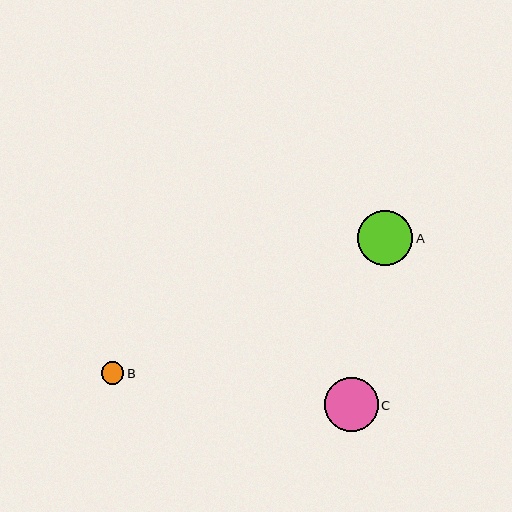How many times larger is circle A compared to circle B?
Circle A is approximately 2.5 times the size of circle B.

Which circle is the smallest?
Circle B is the smallest with a size of approximately 22 pixels.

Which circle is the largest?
Circle A is the largest with a size of approximately 55 pixels.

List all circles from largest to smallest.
From largest to smallest: A, C, B.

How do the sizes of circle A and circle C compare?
Circle A and circle C are approximately the same size.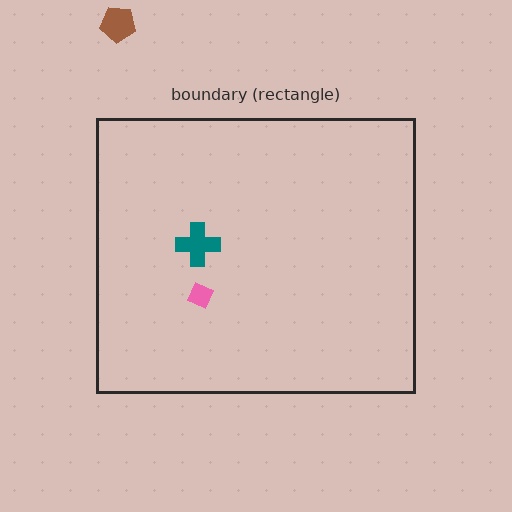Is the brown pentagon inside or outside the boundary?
Outside.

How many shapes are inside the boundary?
2 inside, 1 outside.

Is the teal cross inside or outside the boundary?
Inside.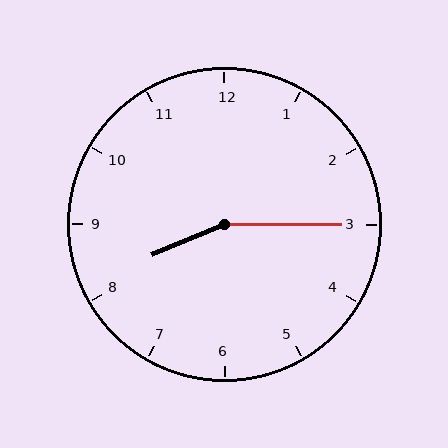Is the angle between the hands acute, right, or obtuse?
It is obtuse.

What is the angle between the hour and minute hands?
Approximately 158 degrees.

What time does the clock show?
8:15.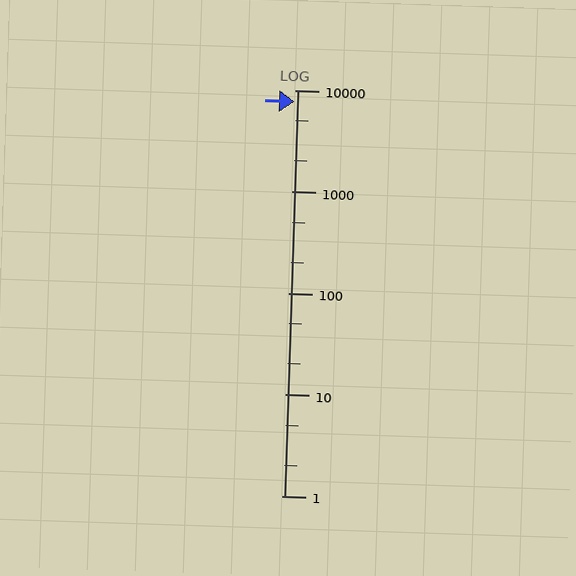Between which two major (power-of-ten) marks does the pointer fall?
The pointer is between 1000 and 10000.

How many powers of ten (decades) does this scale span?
The scale spans 4 decades, from 1 to 10000.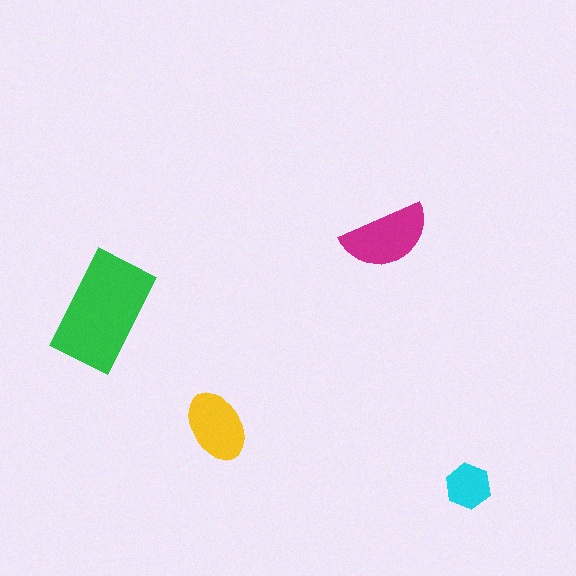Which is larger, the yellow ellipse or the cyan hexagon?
The yellow ellipse.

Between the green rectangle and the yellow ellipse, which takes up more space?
The green rectangle.